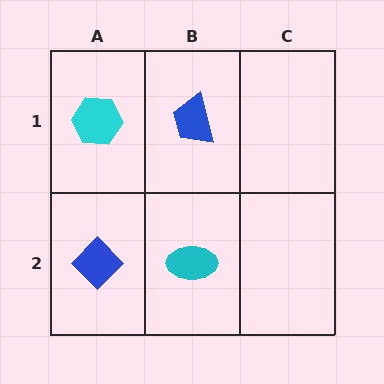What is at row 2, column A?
A blue diamond.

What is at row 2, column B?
A cyan ellipse.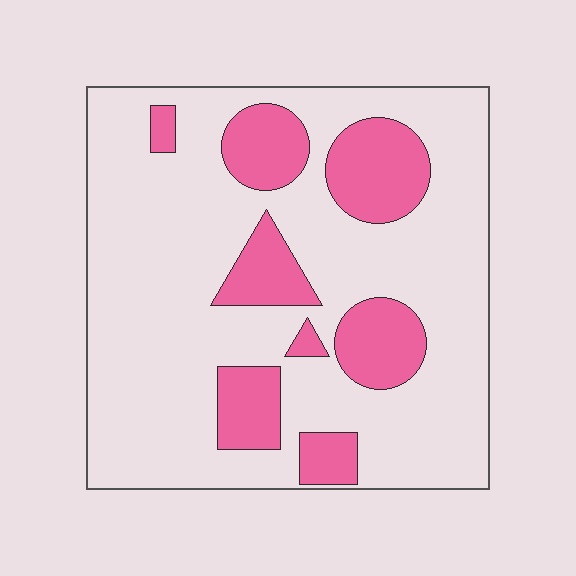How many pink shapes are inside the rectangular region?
8.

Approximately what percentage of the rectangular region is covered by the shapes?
Approximately 25%.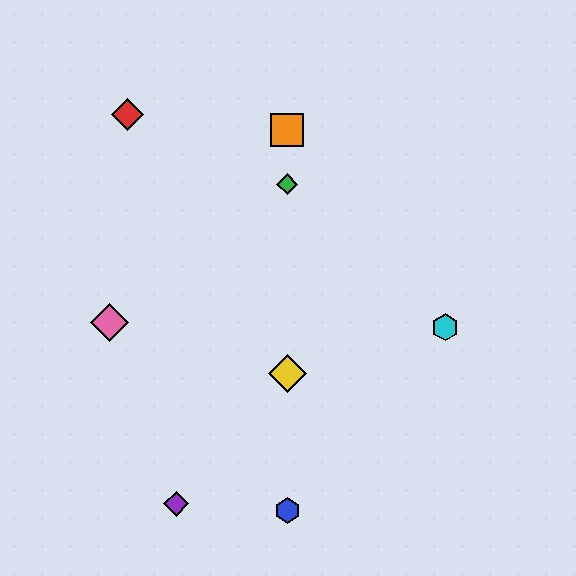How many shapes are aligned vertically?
4 shapes (the blue hexagon, the green diamond, the yellow diamond, the orange square) are aligned vertically.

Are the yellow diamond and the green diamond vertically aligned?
Yes, both are at x≈287.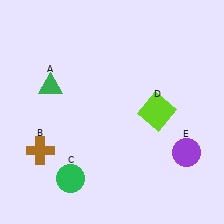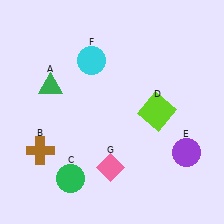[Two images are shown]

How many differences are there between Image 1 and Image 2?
There are 2 differences between the two images.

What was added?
A cyan circle (F), a pink diamond (G) were added in Image 2.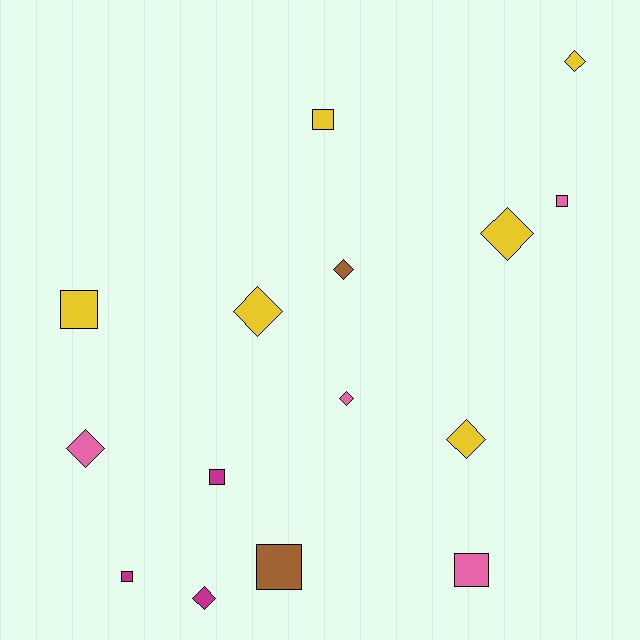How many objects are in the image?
There are 15 objects.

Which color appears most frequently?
Yellow, with 6 objects.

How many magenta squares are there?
There are 2 magenta squares.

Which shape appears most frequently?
Diamond, with 8 objects.